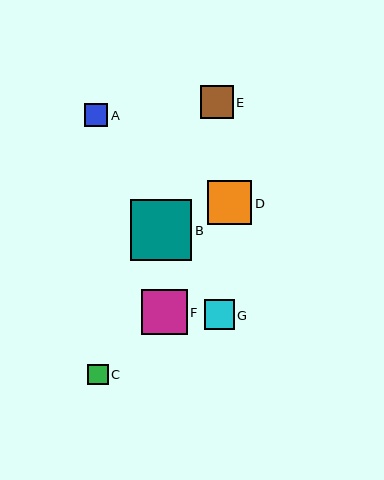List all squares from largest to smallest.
From largest to smallest: B, F, D, E, G, A, C.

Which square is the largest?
Square B is the largest with a size of approximately 62 pixels.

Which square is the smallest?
Square C is the smallest with a size of approximately 21 pixels.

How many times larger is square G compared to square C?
Square G is approximately 1.4 times the size of square C.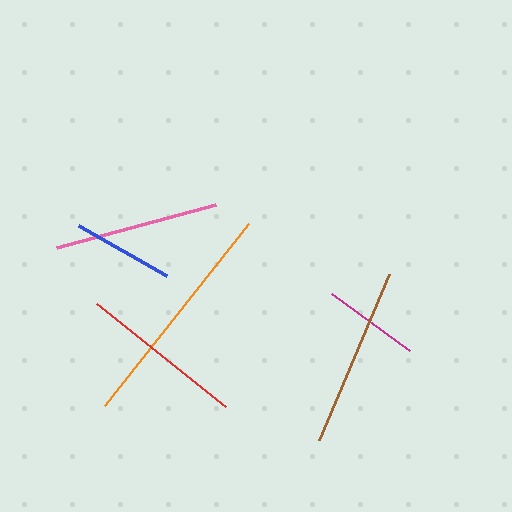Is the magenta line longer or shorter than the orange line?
The orange line is longer than the magenta line.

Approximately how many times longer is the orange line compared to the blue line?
The orange line is approximately 2.3 times the length of the blue line.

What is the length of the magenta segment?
The magenta segment is approximately 97 pixels long.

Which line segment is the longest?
The orange line is the longest at approximately 233 pixels.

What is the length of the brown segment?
The brown segment is approximately 180 pixels long.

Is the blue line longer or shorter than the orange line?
The orange line is longer than the blue line.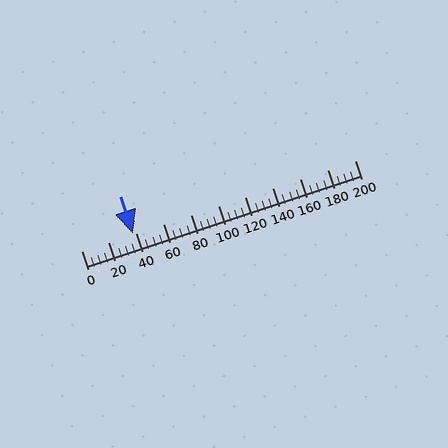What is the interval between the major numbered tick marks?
The major tick marks are spaced 20 units apart.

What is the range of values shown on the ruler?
The ruler shows values from 0 to 200.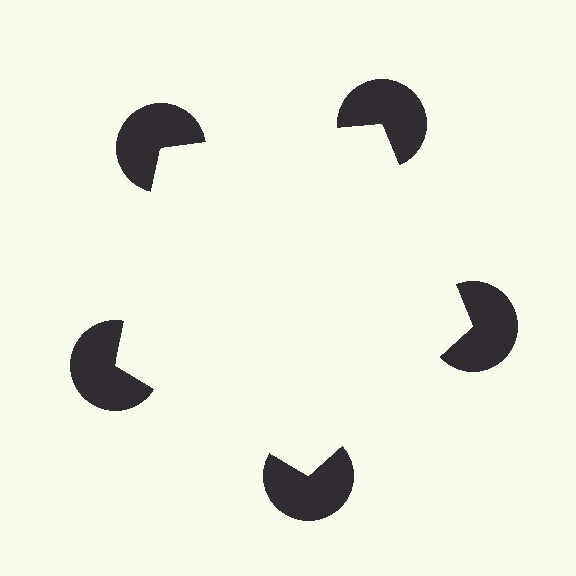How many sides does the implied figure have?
5 sides.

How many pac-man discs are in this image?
There are 5 — one at each vertex of the illusory pentagon.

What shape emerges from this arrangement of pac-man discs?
An illusory pentagon — its edges are inferred from the aligned wedge cuts in the pac-man discs, not physically drawn.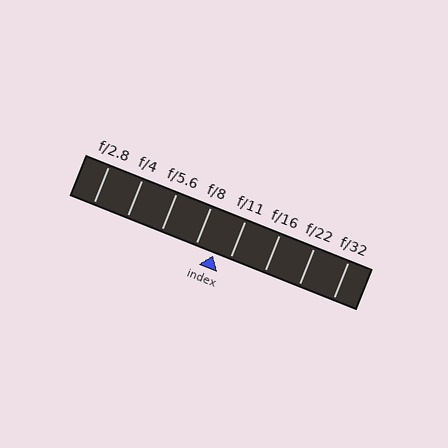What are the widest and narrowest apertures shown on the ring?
The widest aperture shown is f/2.8 and the narrowest is f/32.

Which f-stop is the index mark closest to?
The index mark is closest to f/11.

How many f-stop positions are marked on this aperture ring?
There are 8 f-stop positions marked.